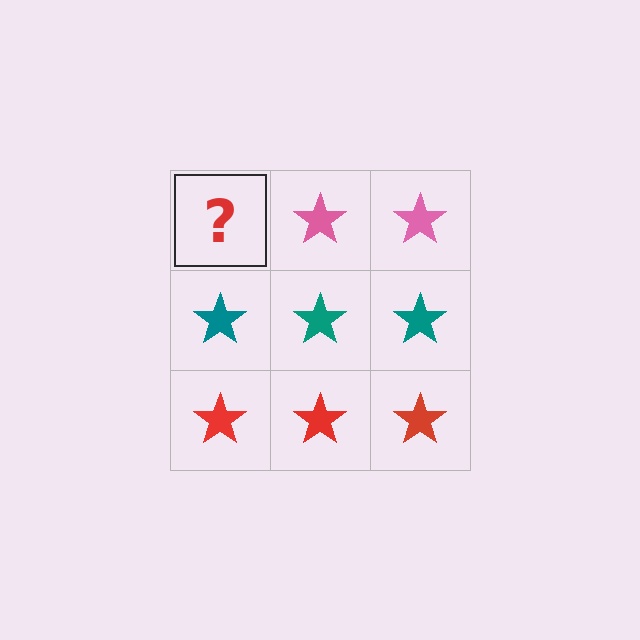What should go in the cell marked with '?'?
The missing cell should contain a pink star.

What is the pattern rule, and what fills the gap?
The rule is that each row has a consistent color. The gap should be filled with a pink star.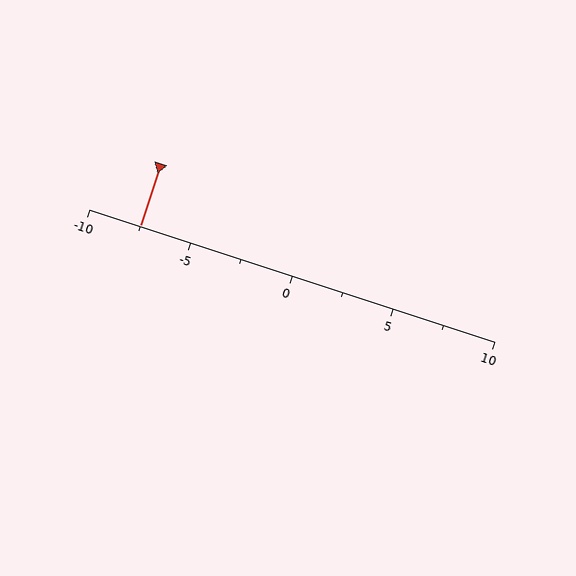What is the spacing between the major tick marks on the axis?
The major ticks are spaced 5 apart.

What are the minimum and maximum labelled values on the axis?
The axis runs from -10 to 10.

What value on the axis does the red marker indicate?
The marker indicates approximately -7.5.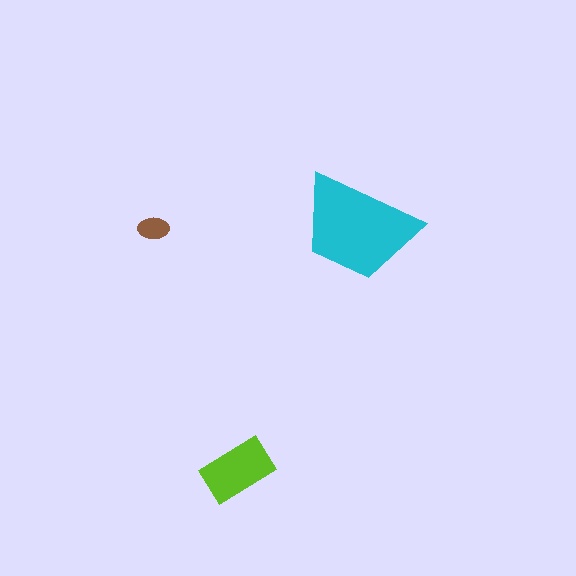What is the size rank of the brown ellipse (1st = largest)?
3rd.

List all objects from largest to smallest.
The cyan trapezoid, the lime rectangle, the brown ellipse.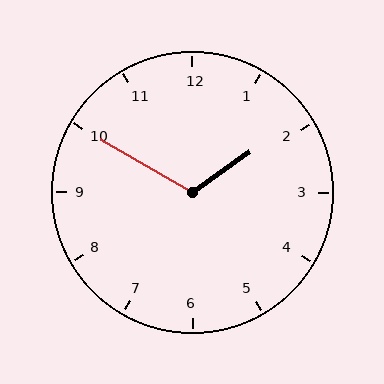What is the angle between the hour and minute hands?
Approximately 115 degrees.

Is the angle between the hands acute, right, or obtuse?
It is obtuse.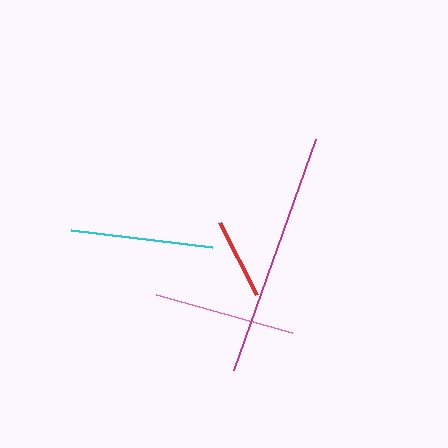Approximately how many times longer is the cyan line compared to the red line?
The cyan line is approximately 1.8 times the length of the red line.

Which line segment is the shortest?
The red line is the shortest at approximately 81 pixels.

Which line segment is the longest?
The magenta line is the longest at approximately 245 pixels.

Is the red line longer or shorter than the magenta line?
The magenta line is longer than the red line.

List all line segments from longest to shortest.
From longest to shortest: magenta, cyan, pink, red.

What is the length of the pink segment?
The pink segment is approximately 142 pixels long.